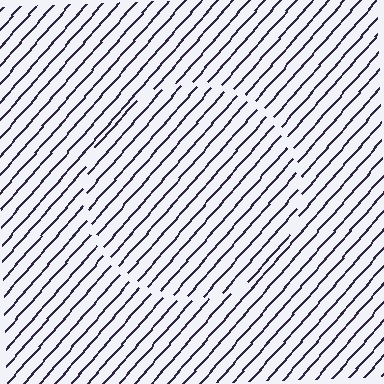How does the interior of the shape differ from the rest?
The interior of the shape contains the same grating, shifted by half a period — the contour is defined by the phase discontinuity where line-ends from the inner and outer gratings abut.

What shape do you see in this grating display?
An illusory circle. The interior of the shape contains the same grating, shifted by half a period — the contour is defined by the phase discontinuity where line-ends from the inner and outer gratings abut.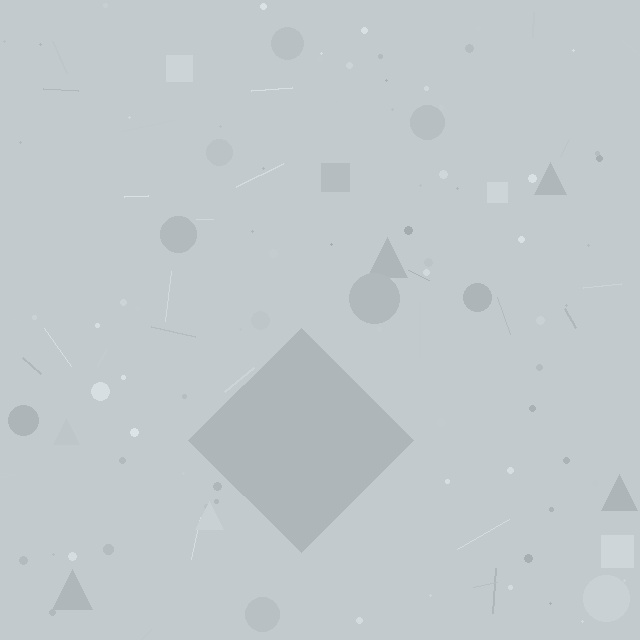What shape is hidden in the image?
A diamond is hidden in the image.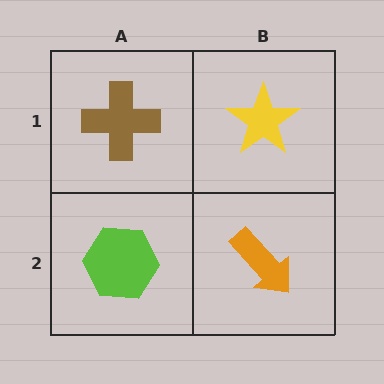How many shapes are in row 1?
2 shapes.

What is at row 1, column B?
A yellow star.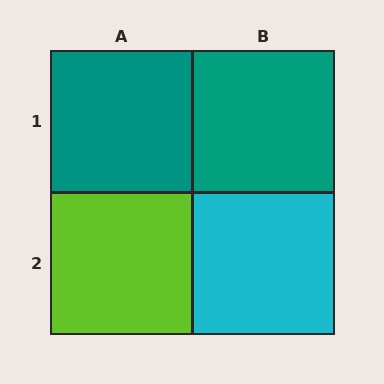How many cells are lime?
1 cell is lime.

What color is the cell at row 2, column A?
Lime.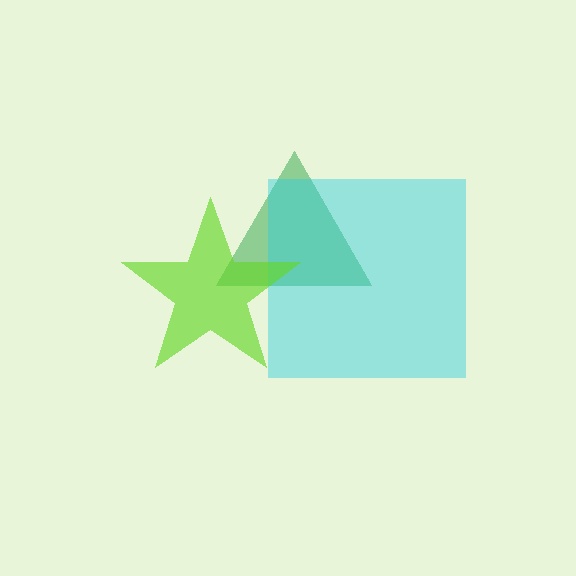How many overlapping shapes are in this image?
There are 3 overlapping shapes in the image.